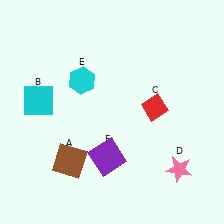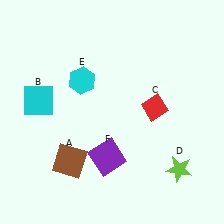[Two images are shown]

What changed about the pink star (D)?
In Image 1, D is pink. In Image 2, it changed to lime.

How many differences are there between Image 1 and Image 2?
There is 1 difference between the two images.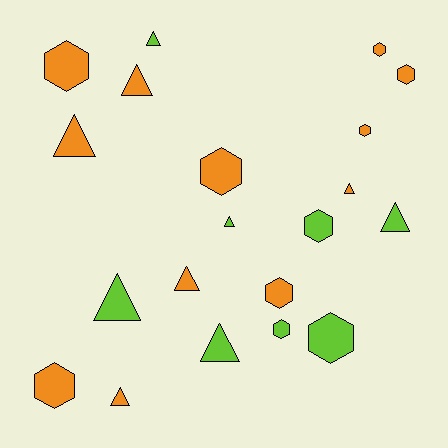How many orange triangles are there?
There are 5 orange triangles.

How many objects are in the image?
There are 20 objects.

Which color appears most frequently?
Orange, with 12 objects.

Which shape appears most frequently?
Triangle, with 10 objects.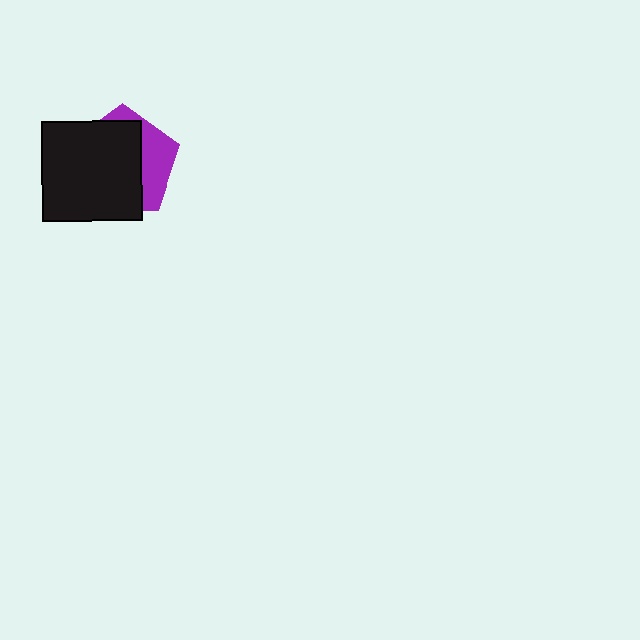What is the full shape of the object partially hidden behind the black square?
The partially hidden object is a purple pentagon.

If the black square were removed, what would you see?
You would see the complete purple pentagon.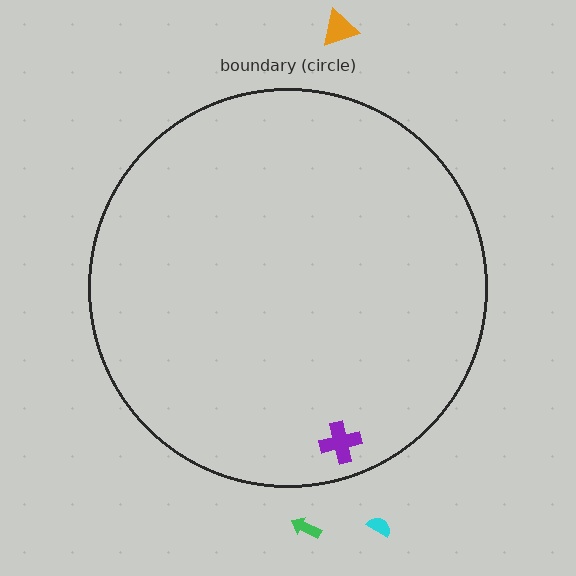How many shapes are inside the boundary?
1 inside, 3 outside.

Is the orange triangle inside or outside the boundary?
Outside.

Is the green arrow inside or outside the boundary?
Outside.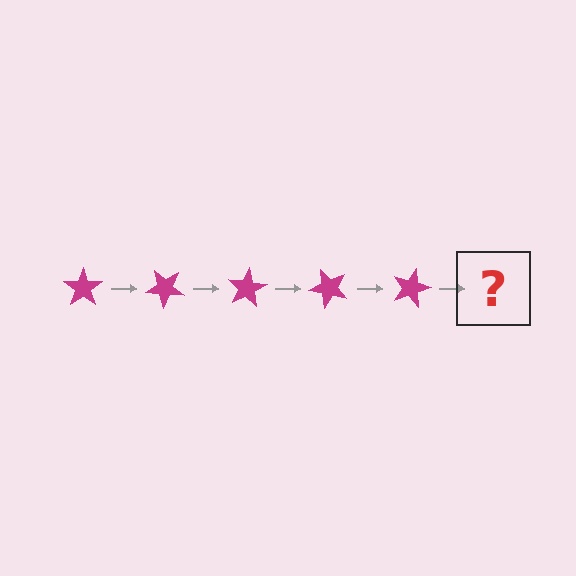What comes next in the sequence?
The next element should be a magenta star rotated 200 degrees.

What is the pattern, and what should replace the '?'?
The pattern is that the star rotates 40 degrees each step. The '?' should be a magenta star rotated 200 degrees.